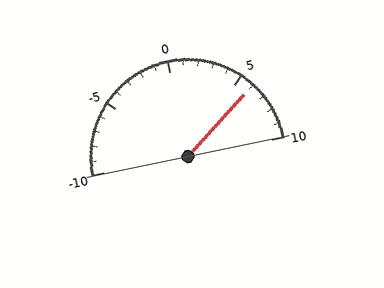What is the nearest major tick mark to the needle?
The nearest major tick mark is 5.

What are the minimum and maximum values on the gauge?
The gauge ranges from -10 to 10.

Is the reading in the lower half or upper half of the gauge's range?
The reading is in the upper half of the range (-10 to 10).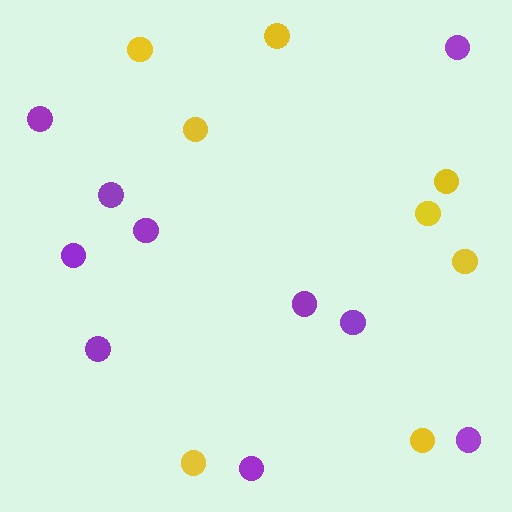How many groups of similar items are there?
There are 2 groups: one group of yellow circles (8) and one group of purple circles (10).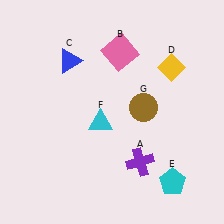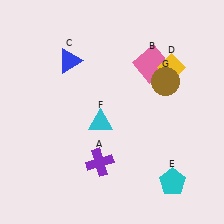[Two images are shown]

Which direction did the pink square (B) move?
The pink square (B) moved right.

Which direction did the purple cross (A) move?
The purple cross (A) moved left.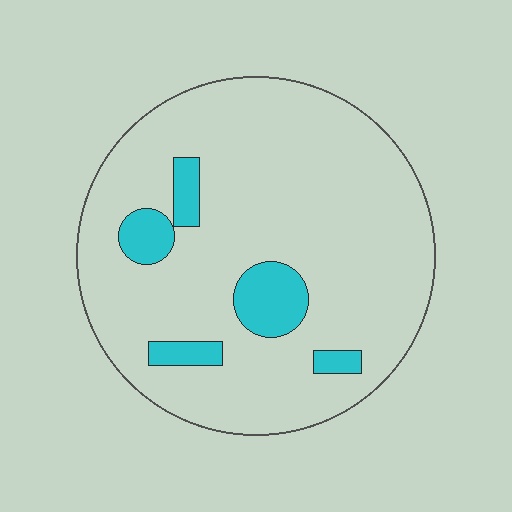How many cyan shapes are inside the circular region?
5.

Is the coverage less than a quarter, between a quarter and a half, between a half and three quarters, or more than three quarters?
Less than a quarter.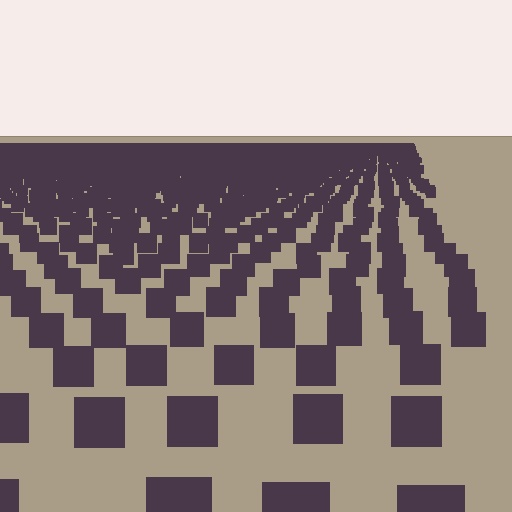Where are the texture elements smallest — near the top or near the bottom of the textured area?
Near the top.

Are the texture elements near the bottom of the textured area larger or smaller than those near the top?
Larger. Near the bottom, elements are closer to the viewer and appear at a bigger on-screen size.